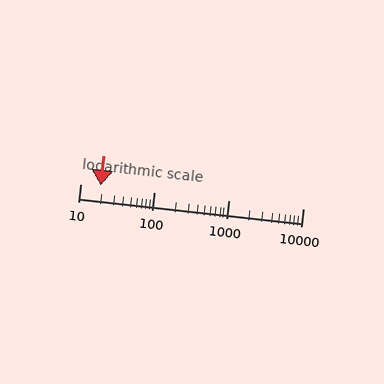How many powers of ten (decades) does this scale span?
The scale spans 3 decades, from 10 to 10000.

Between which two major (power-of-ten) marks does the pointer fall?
The pointer is between 10 and 100.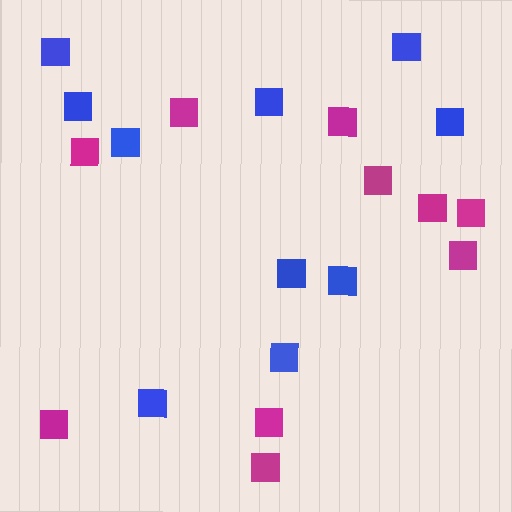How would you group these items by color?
There are 2 groups: one group of blue squares (10) and one group of magenta squares (10).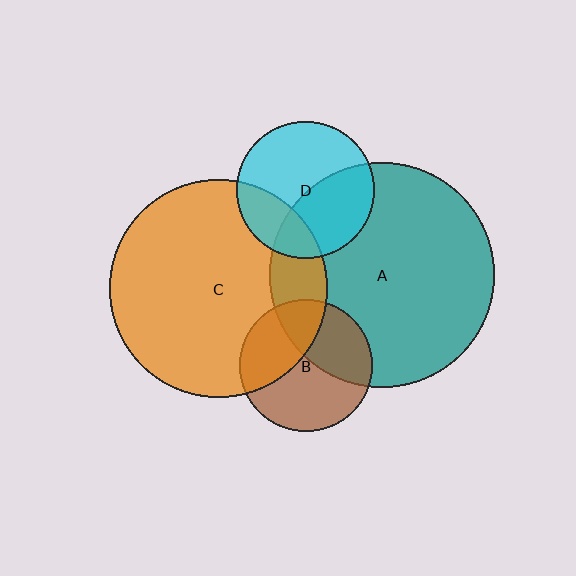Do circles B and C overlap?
Yes.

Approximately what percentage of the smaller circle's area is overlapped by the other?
Approximately 35%.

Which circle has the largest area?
Circle A (teal).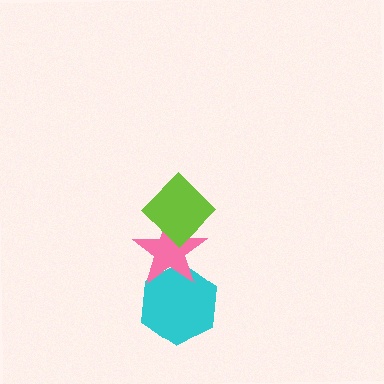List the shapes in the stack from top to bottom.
From top to bottom: the lime diamond, the pink star, the cyan hexagon.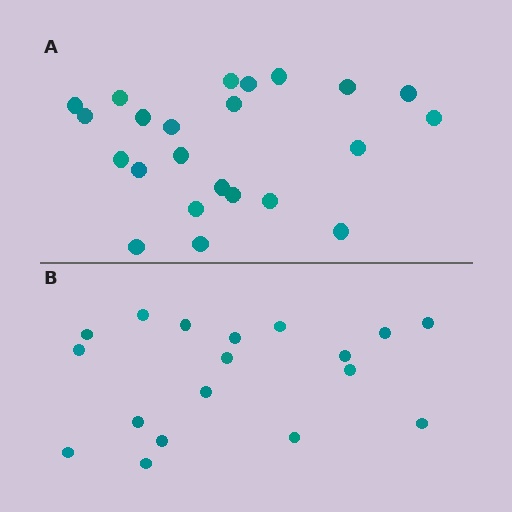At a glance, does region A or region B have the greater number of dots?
Region A (the top region) has more dots.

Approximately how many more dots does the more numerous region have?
Region A has about 5 more dots than region B.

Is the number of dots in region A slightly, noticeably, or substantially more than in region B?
Region A has noticeably more, but not dramatically so. The ratio is roughly 1.3 to 1.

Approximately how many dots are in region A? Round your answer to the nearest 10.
About 20 dots. (The exact count is 23, which rounds to 20.)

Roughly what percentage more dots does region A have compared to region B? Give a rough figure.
About 30% more.